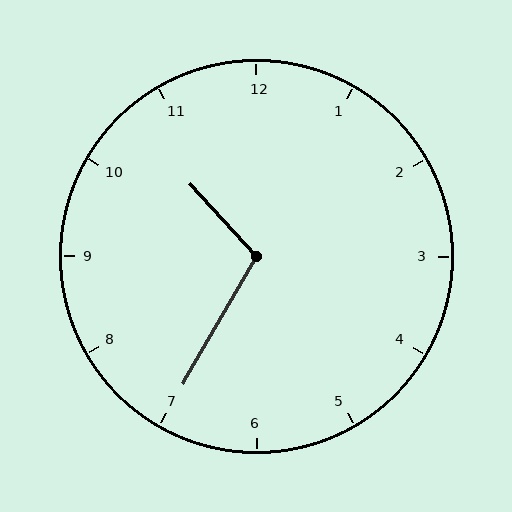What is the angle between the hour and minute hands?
Approximately 108 degrees.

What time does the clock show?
10:35.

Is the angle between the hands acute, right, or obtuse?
It is obtuse.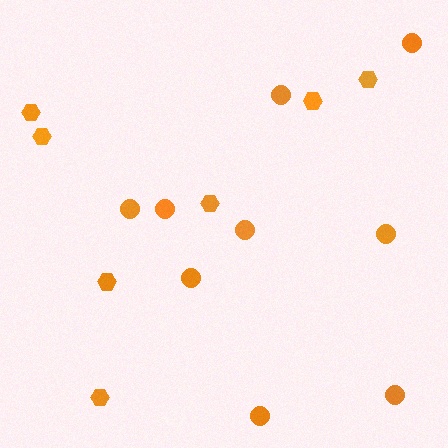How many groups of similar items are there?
There are 2 groups: one group of circles (9) and one group of hexagons (7).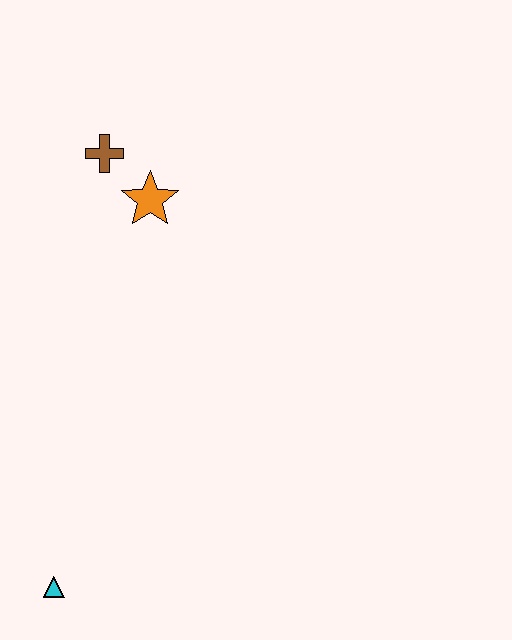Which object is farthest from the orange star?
The cyan triangle is farthest from the orange star.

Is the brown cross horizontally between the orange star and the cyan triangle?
Yes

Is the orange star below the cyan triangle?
No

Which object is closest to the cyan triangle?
The orange star is closest to the cyan triangle.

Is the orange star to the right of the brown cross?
Yes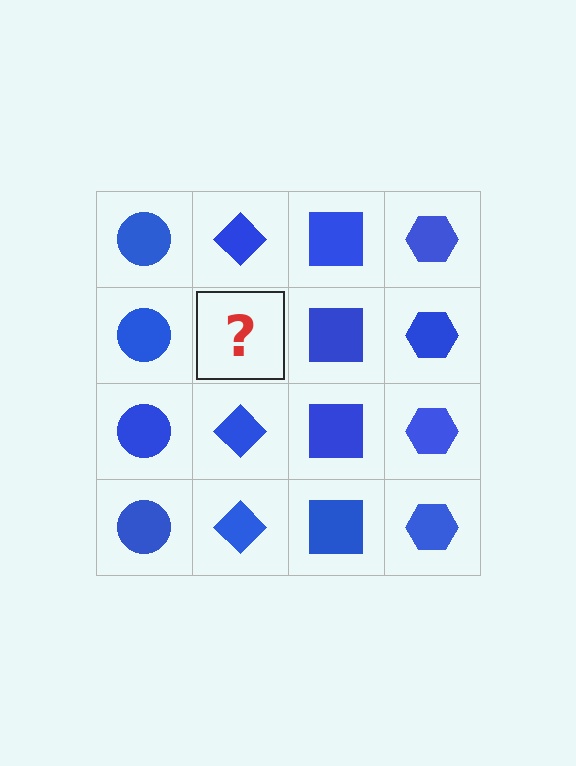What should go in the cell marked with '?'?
The missing cell should contain a blue diamond.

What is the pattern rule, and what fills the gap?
The rule is that each column has a consistent shape. The gap should be filled with a blue diamond.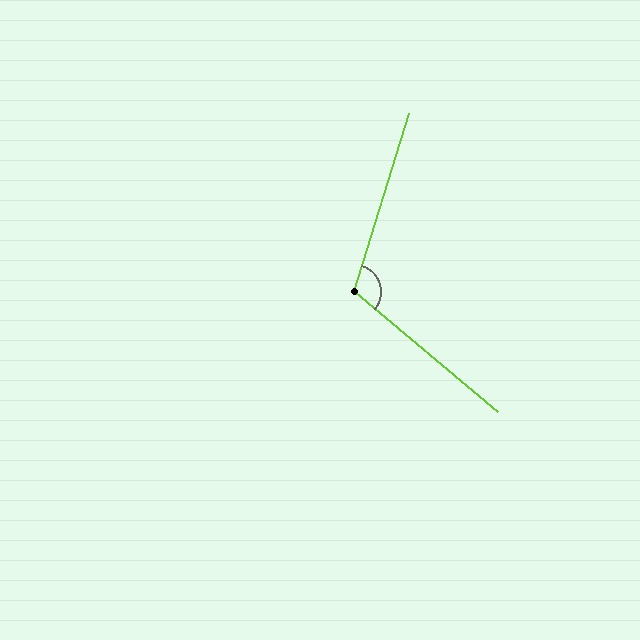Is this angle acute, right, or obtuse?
It is obtuse.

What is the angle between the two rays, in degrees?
Approximately 113 degrees.